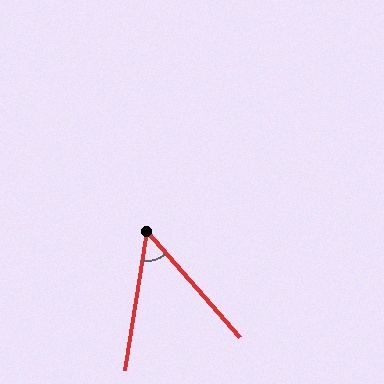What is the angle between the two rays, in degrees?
Approximately 50 degrees.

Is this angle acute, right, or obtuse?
It is acute.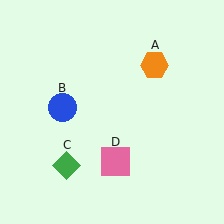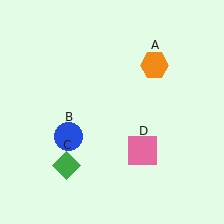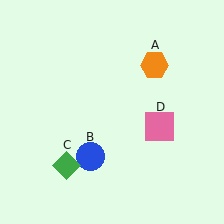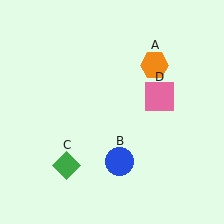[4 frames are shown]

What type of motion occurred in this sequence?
The blue circle (object B), pink square (object D) rotated counterclockwise around the center of the scene.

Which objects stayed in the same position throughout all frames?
Orange hexagon (object A) and green diamond (object C) remained stationary.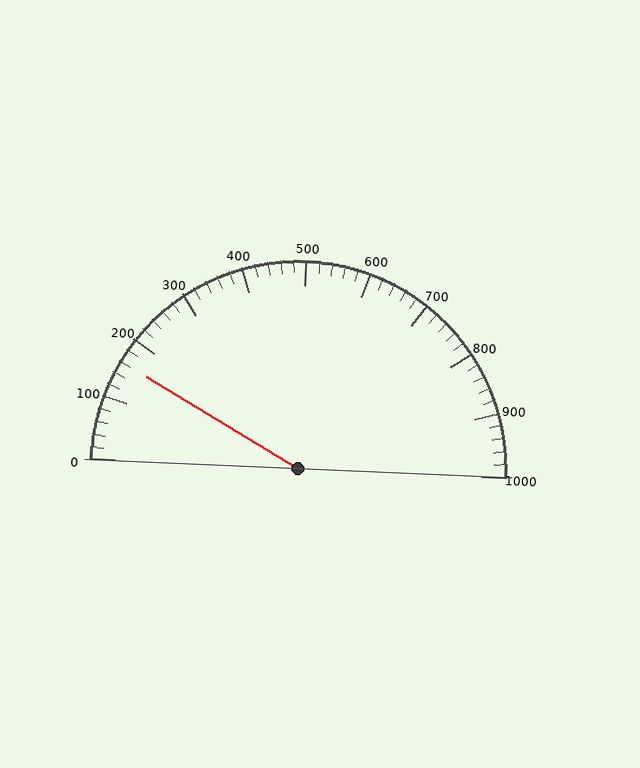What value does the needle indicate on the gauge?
The needle indicates approximately 160.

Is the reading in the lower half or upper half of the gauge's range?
The reading is in the lower half of the range (0 to 1000).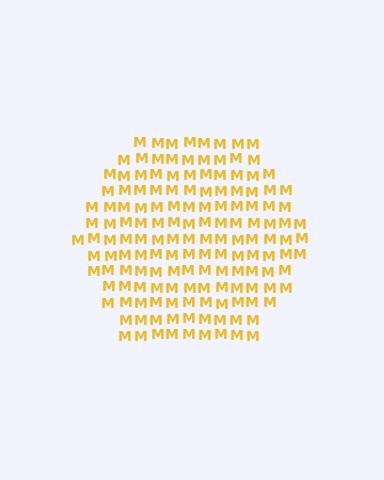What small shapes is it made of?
It is made of small letter M's.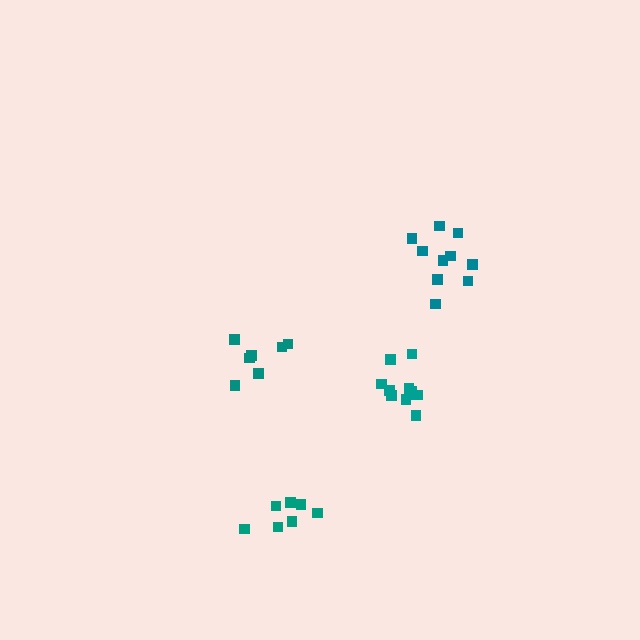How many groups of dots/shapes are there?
There are 4 groups.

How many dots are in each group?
Group 1: 7 dots, Group 2: 10 dots, Group 3: 7 dots, Group 4: 11 dots (35 total).